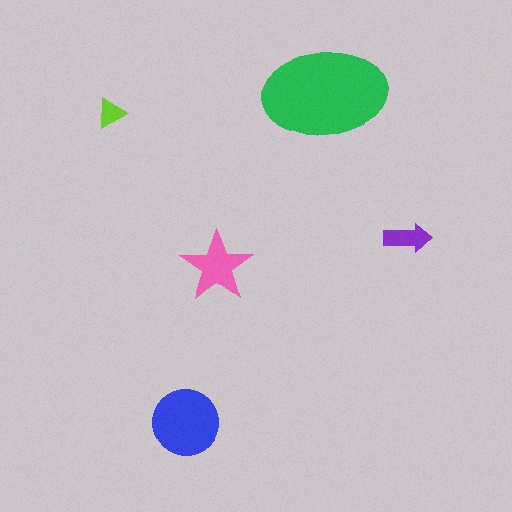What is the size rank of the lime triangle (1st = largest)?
5th.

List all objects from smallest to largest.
The lime triangle, the purple arrow, the pink star, the blue circle, the green ellipse.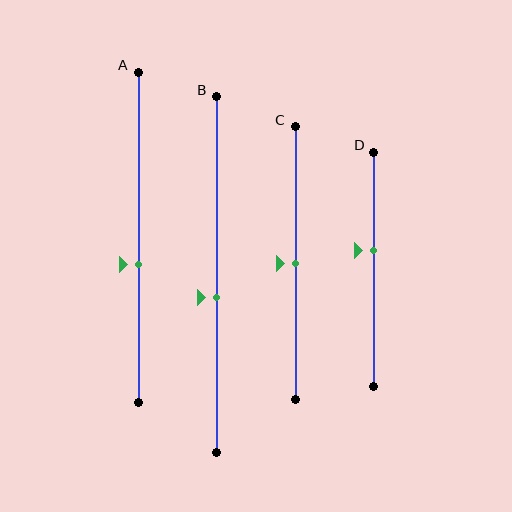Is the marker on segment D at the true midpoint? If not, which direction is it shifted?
No, the marker on segment D is shifted upward by about 8% of the segment length.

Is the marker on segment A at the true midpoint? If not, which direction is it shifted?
No, the marker on segment A is shifted downward by about 8% of the segment length.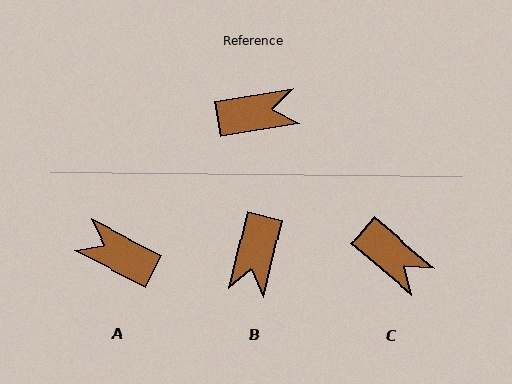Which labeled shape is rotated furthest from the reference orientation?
A, about 144 degrees away.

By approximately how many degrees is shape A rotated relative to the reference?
Approximately 144 degrees counter-clockwise.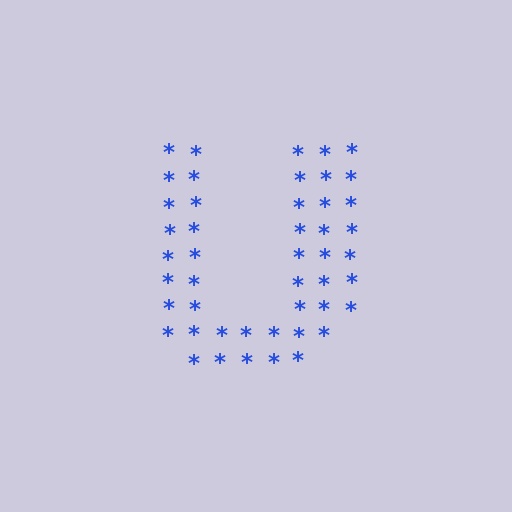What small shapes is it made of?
It is made of small asterisks.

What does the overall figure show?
The overall figure shows the letter U.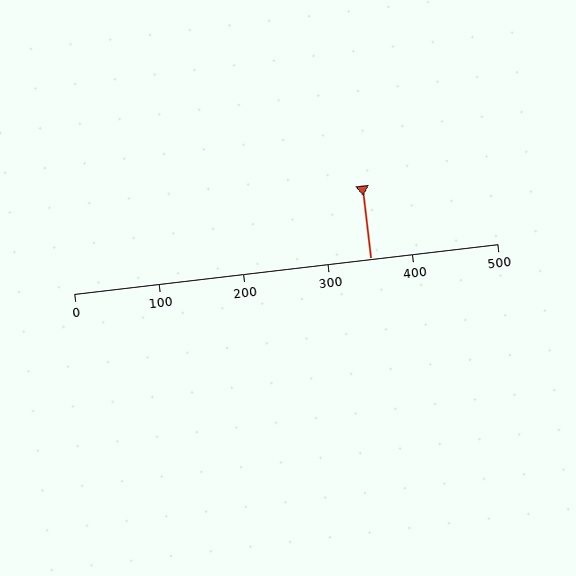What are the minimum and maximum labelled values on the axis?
The axis runs from 0 to 500.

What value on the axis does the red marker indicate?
The marker indicates approximately 350.